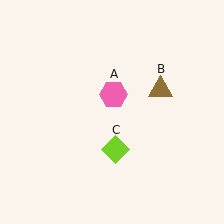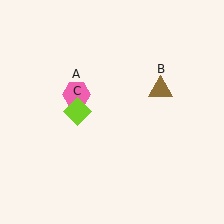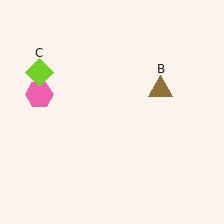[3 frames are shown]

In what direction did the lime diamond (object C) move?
The lime diamond (object C) moved up and to the left.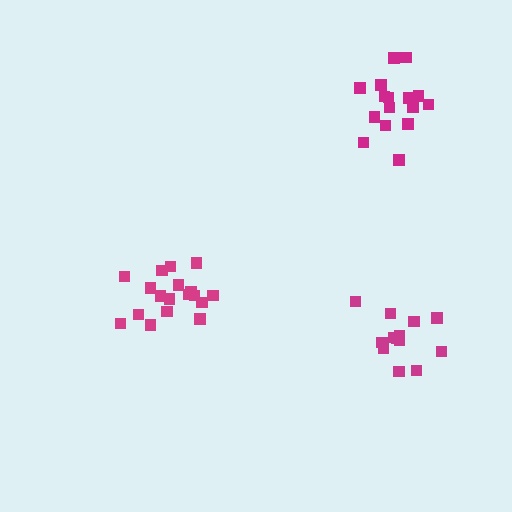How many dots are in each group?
Group 1: 18 dots, Group 2: 13 dots, Group 3: 16 dots (47 total).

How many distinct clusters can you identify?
There are 3 distinct clusters.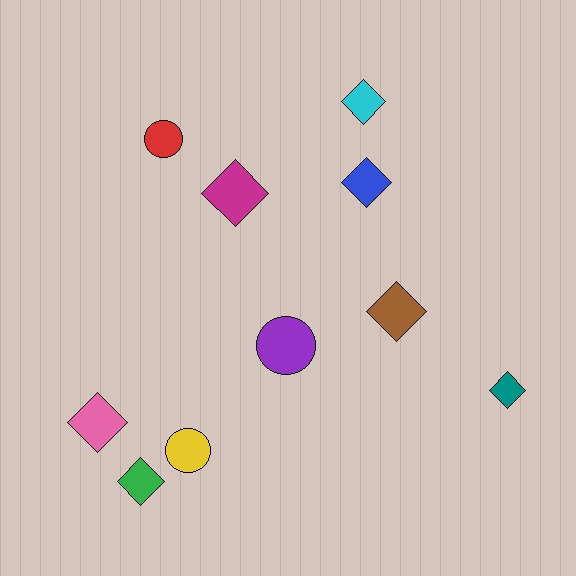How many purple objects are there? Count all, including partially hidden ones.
There is 1 purple object.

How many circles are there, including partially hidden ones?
There are 3 circles.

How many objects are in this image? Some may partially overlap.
There are 10 objects.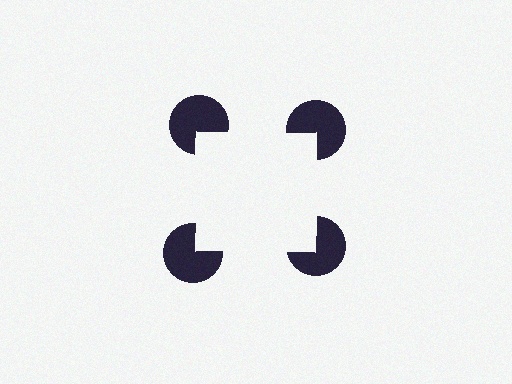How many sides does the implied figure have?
4 sides.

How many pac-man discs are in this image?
There are 4 — one at each vertex of the illusory square.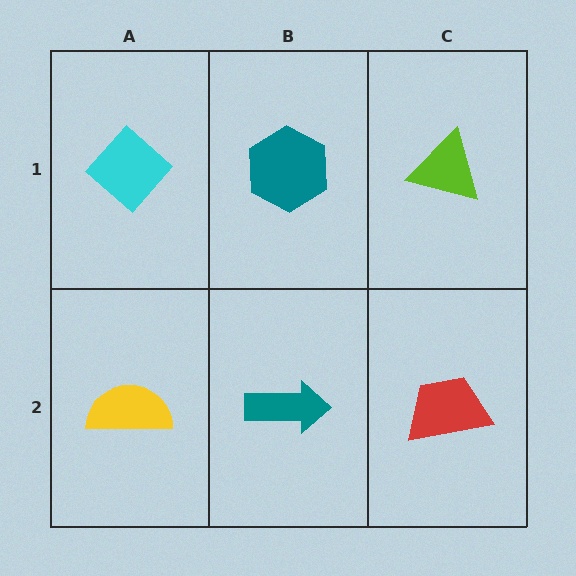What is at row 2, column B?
A teal arrow.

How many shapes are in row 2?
3 shapes.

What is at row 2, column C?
A red trapezoid.